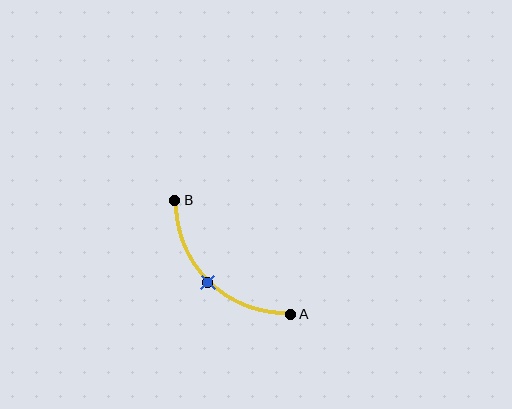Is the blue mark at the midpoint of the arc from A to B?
Yes. The blue mark lies on the arc at equal arc-length from both A and B — it is the arc midpoint.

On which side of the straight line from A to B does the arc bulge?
The arc bulges below and to the left of the straight line connecting A and B.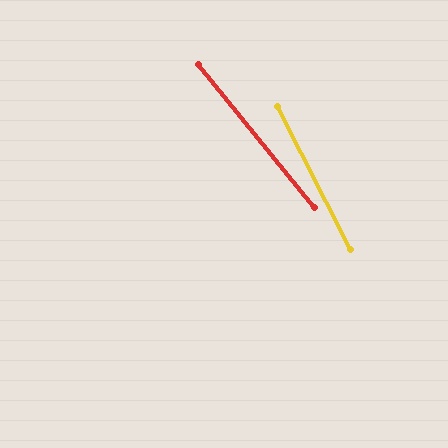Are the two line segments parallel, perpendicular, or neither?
Neither parallel nor perpendicular — they differ by about 12°.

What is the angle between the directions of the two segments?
Approximately 12 degrees.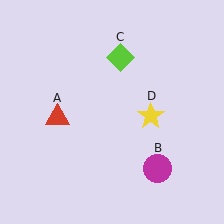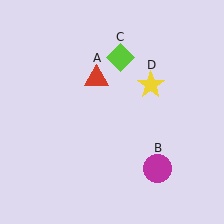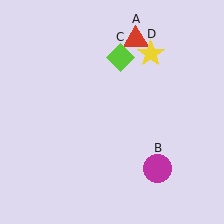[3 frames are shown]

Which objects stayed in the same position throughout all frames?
Magenta circle (object B) and lime diamond (object C) remained stationary.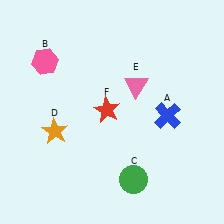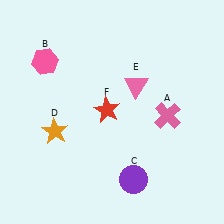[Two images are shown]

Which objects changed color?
A changed from blue to pink. C changed from green to purple.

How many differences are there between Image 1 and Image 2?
There are 2 differences between the two images.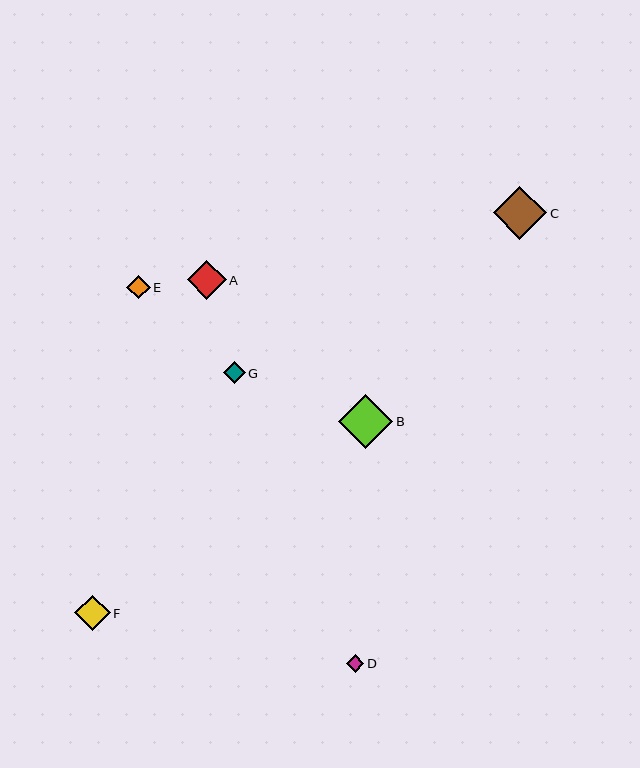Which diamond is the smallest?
Diamond D is the smallest with a size of approximately 17 pixels.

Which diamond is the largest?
Diamond B is the largest with a size of approximately 54 pixels.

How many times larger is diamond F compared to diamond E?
Diamond F is approximately 1.5 times the size of diamond E.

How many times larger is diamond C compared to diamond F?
Diamond C is approximately 1.5 times the size of diamond F.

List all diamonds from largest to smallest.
From largest to smallest: B, C, A, F, E, G, D.